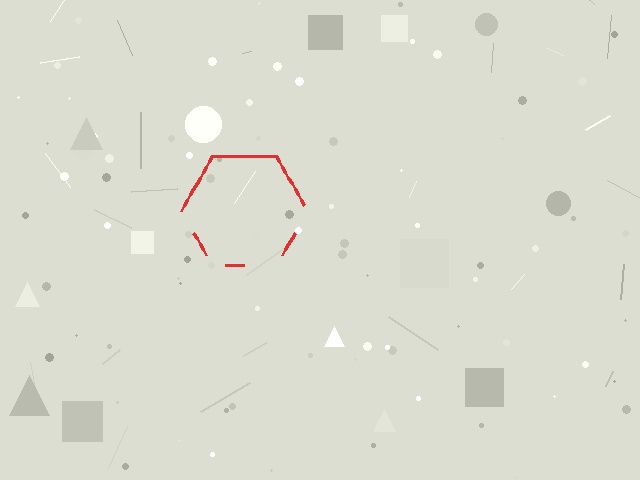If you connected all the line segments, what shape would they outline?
They would outline a hexagon.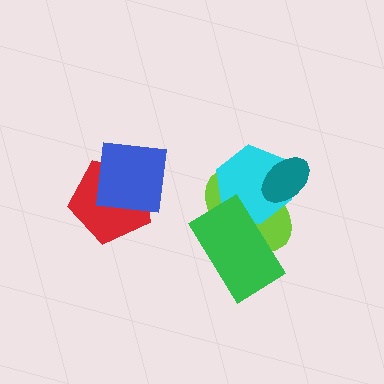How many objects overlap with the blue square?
1 object overlaps with the blue square.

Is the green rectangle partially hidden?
No, no other shape covers it.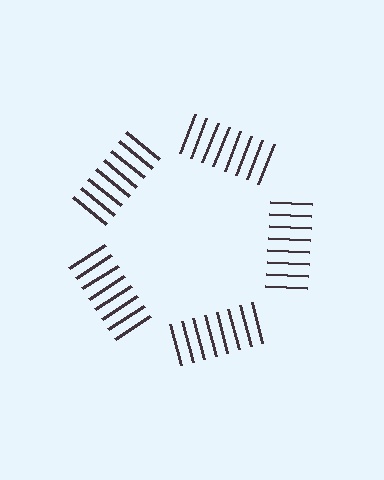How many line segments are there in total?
40 — 8 along each of the 5 edges.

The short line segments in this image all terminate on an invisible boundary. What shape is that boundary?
An illusory pentagon — the line segments terminate on its edges but no continuous stroke is drawn.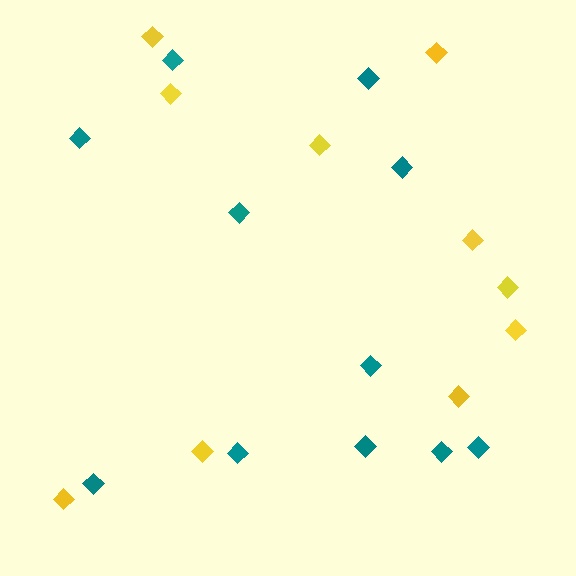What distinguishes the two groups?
There are 2 groups: one group of yellow diamonds (10) and one group of teal diamonds (11).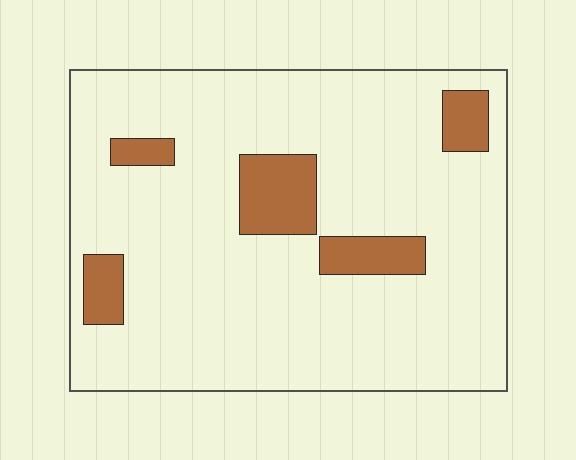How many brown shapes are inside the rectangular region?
5.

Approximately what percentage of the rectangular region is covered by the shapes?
Approximately 15%.